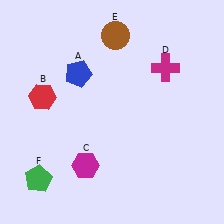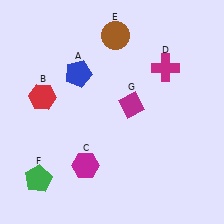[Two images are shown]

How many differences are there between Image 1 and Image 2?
There is 1 difference between the two images.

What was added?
A magenta diamond (G) was added in Image 2.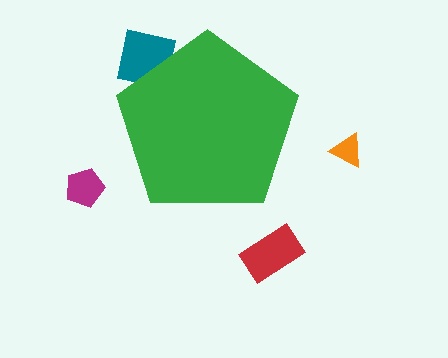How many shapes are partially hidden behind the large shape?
1 shape is partially hidden.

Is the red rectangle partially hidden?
No, the red rectangle is fully visible.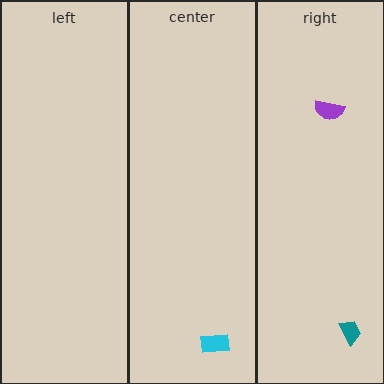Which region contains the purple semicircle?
The right region.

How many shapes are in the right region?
2.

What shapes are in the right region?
The purple semicircle, the teal trapezoid.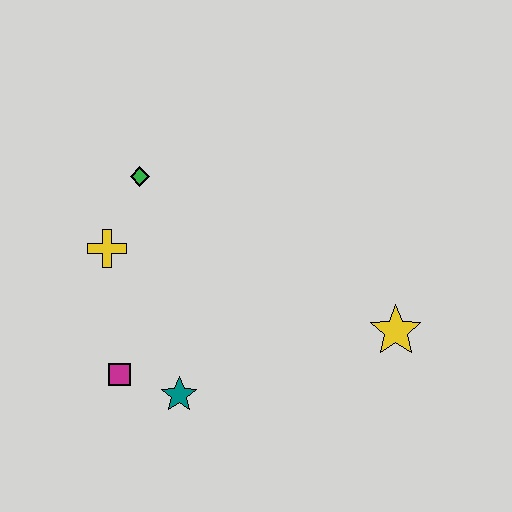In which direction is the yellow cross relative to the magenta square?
The yellow cross is above the magenta square.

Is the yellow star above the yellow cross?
No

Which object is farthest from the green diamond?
The yellow star is farthest from the green diamond.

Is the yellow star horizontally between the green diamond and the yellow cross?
No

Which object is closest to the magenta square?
The teal star is closest to the magenta square.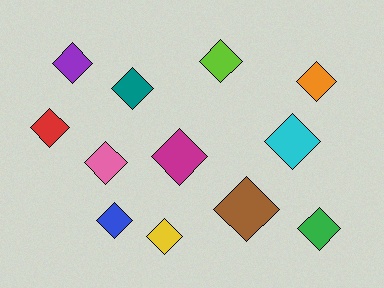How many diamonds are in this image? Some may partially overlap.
There are 12 diamonds.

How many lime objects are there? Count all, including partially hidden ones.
There is 1 lime object.